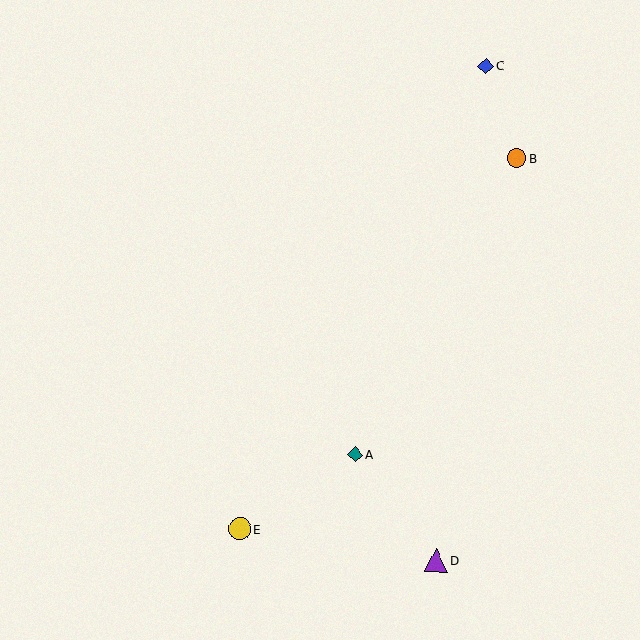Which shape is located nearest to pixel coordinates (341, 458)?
The teal diamond (labeled A) at (355, 454) is nearest to that location.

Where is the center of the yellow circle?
The center of the yellow circle is at (240, 529).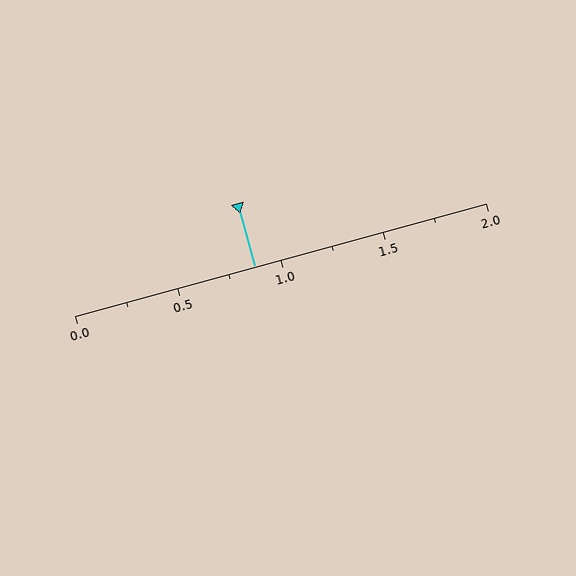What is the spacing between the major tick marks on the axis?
The major ticks are spaced 0.5 apart.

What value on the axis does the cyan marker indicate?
The marker indicates approximately 0.88.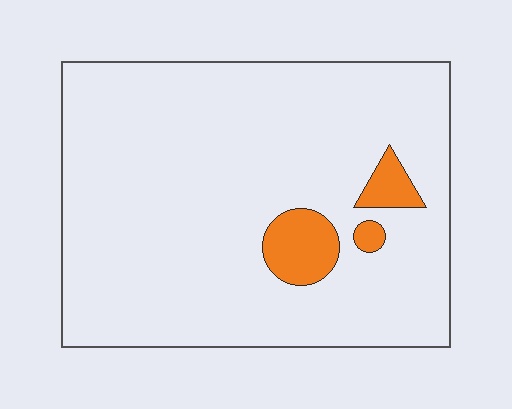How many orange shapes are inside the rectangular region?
3.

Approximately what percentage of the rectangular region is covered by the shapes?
Approximately 5%.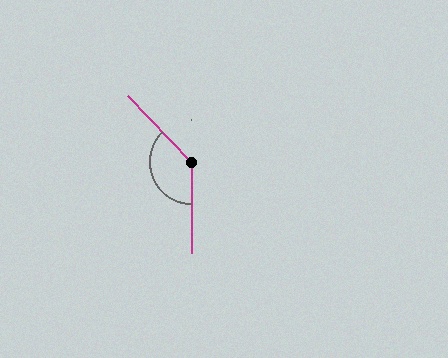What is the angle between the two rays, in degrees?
Approximately 137 degrees.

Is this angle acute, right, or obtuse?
It is obtuse.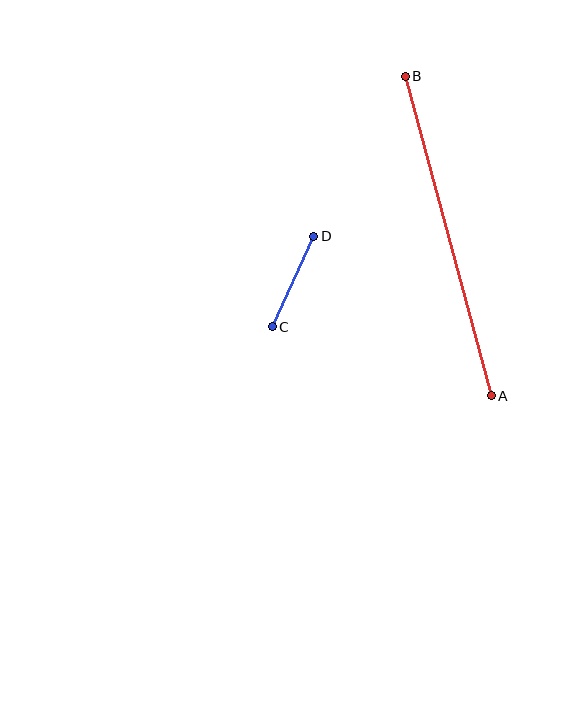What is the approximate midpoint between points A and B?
The midpoint is at approximately (448, 236) pixels.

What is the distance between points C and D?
The distance is approximately 100 pixels.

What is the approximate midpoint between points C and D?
The midpoint is at approximately (293, 282) pixels.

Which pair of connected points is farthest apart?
Points A and B are farthest apart.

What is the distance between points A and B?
The distance is approximately 331 pixels.